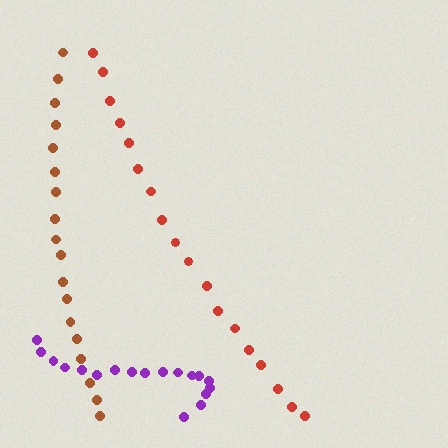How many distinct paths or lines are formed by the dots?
There are 3 distinct paths.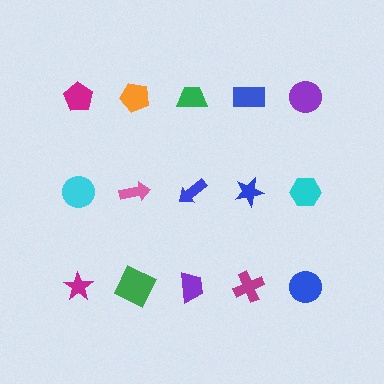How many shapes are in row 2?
5 shapes.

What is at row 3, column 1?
A magenta star.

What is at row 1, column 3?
A green trapezoid.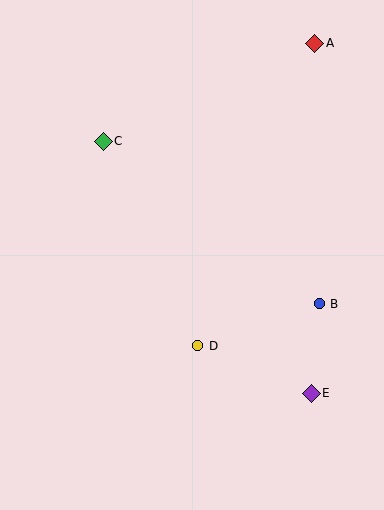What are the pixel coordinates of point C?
Point C is at (103, 141).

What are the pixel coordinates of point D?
Point D is at (198, 346).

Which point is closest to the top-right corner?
Point A is closest to the top-right corner.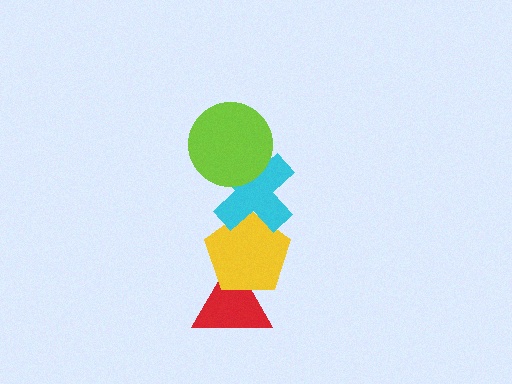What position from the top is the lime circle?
The lime circle is 1st from the top.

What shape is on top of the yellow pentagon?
The cyan cross is on top of the yellow pentagon.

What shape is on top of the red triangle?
The yellow pentagon is on top of the red triangle.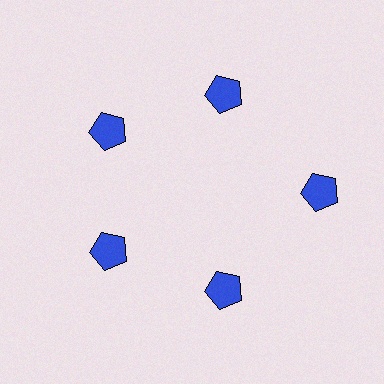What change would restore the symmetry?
The symmetry would be restored by moving it inward, back onto the ring so that all 5 pentagons sit at equal angles and equal distance from the center.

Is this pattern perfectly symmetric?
No. The 5 blue pentagons are arranged in a ring, but one element near the 3 o'clock position is pushed outward from the center, breaking the 5-fold rotational symmetry.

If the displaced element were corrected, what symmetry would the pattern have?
It would have 5-fold rotational symmetry — the pattern would map onto itself every 72 degrees.